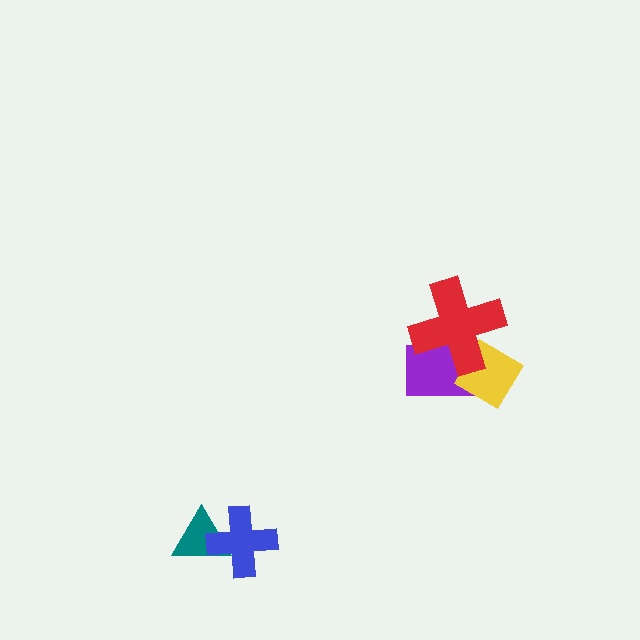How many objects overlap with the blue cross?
1 object overlaps with the blue cross.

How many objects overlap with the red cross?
2 objects overlap with the red cross.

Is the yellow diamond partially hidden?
Yes, it is partially covered by another shape.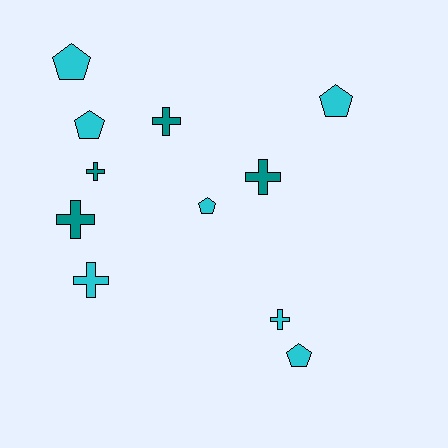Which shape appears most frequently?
Cross, with 6 objects.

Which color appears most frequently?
Cyan, with 7 objects.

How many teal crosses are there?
There are 4 teal crosses.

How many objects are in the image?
There are 11 objects.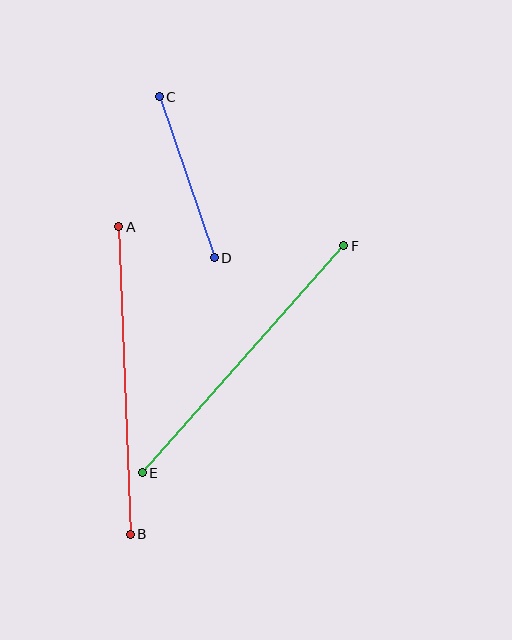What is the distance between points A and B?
The distance is approximately 308 pixels.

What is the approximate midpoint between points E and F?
The midpoint is at approximately (243, 359) pixels.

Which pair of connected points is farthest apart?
Points A and B are farthest apart.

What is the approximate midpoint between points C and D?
The midpoint is at approximately (187, 177) pixels.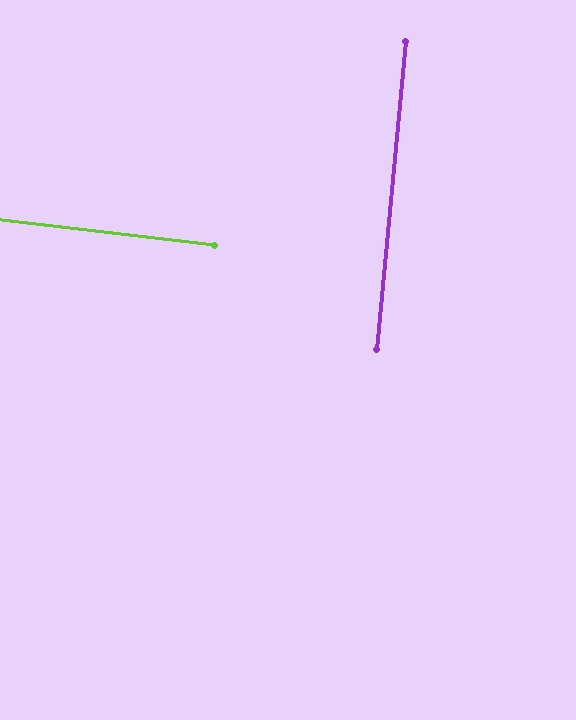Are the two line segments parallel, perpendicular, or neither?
Perpendicular — they meet at approximately 89°.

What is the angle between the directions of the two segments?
Approximately 89 degrees.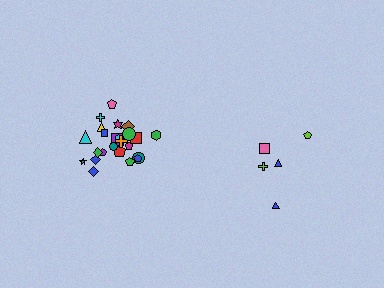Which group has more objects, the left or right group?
The left group.